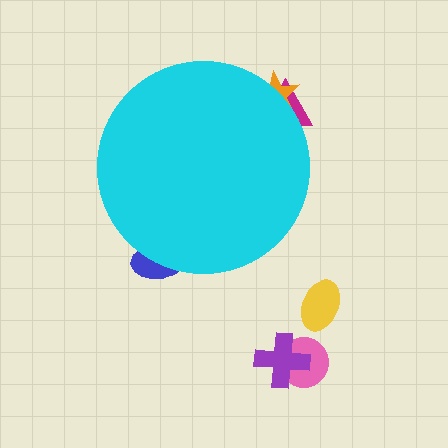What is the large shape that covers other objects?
A cyan circle.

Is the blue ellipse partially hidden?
Yes, the blue ellipse is partially hidden behind the cyan circle.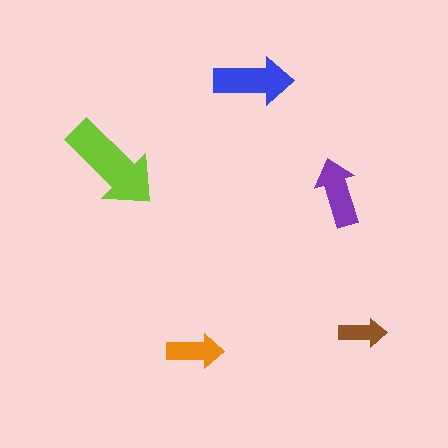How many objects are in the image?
There are 5 objects in the image.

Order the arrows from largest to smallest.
the lime one, the blue one, the purple one, the orange one, the brown one.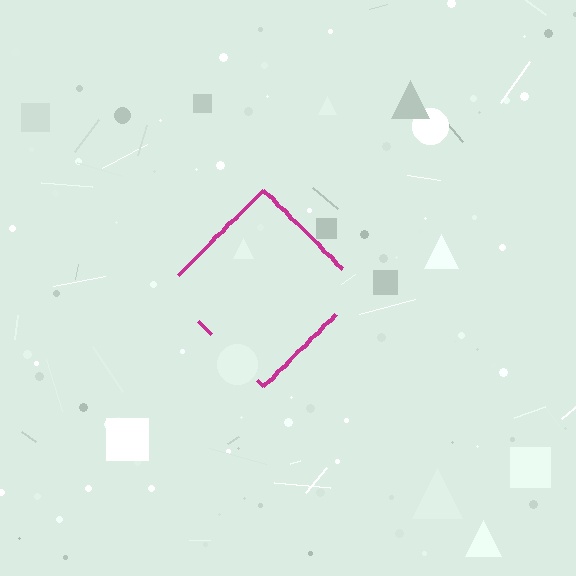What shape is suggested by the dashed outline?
The dashed outline suggests a diamond.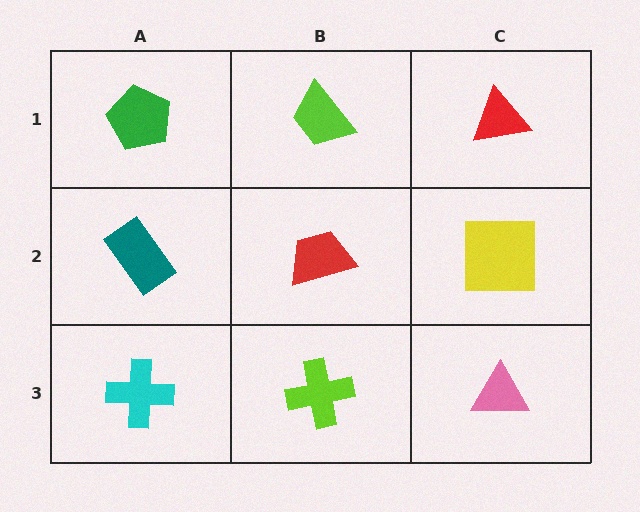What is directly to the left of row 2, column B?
A teal rectangle.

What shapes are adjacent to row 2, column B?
A lime trapezoid (row 1, column B), a lime cross (row 3, column B), a teal rectangle (row 2, column A), a yellow square (row 2, column C).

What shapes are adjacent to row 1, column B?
A red trapezoid (row 2, column B), a green pentagon (row 1, column A), a red triangle (row 1, column C).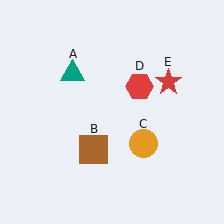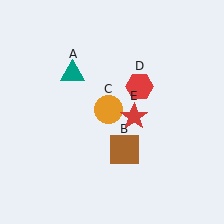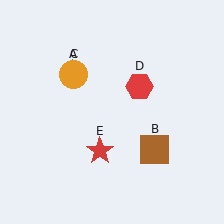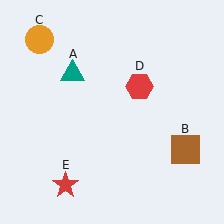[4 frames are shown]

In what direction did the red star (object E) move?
The red star (object E) moved down and to the left.